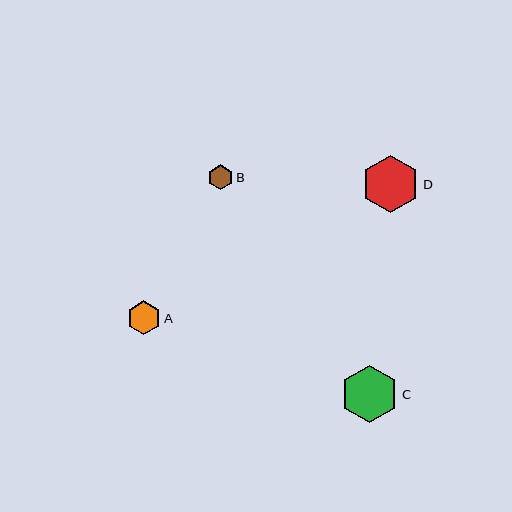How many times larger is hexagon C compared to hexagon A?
Hexagon C is approximately 1.7 times the size of hexagon A.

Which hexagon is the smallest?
Hexagon B is the smallest with a size of approximately 25 pixels.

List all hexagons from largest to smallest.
From largest to smallest: C, D, A, B.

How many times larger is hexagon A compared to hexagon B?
Hexagon A is approximately 1.3 times the size of hexagon B.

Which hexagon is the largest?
Hexagon C is the largest with a size of approximately 58 pixels.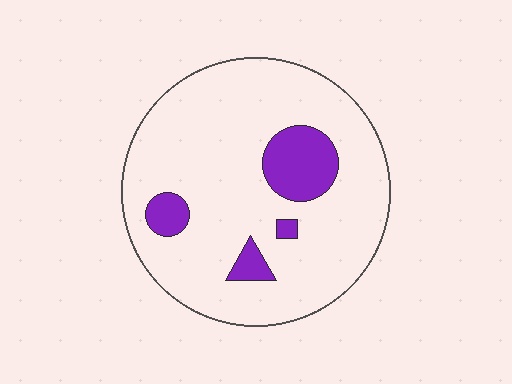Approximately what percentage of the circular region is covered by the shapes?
Approximately 15%.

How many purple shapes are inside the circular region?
4.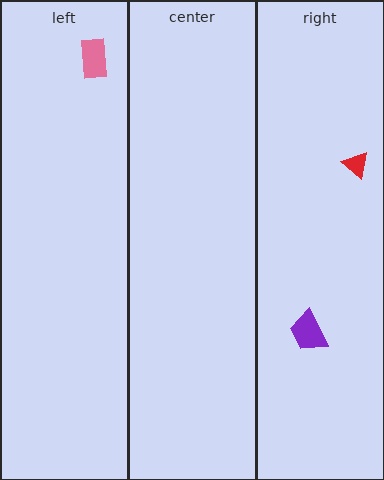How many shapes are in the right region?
2.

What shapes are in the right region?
The purple trapezoid, the red triangle.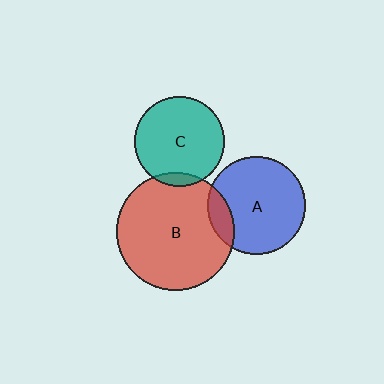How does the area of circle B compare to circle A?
Approximately 1.4 times.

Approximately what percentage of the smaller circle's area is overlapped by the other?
Approximately 5%.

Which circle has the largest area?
Circle B (red).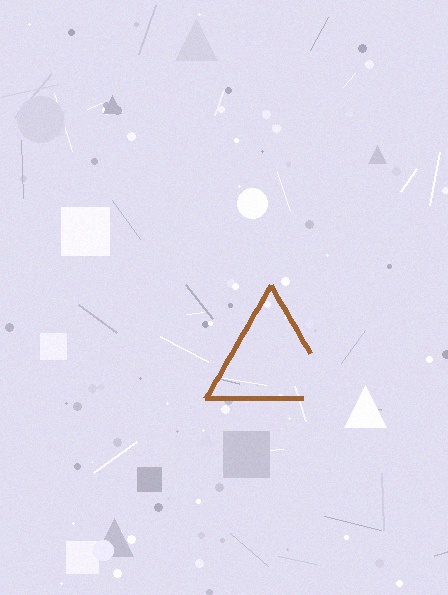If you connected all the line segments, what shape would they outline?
They would outline a triangle.